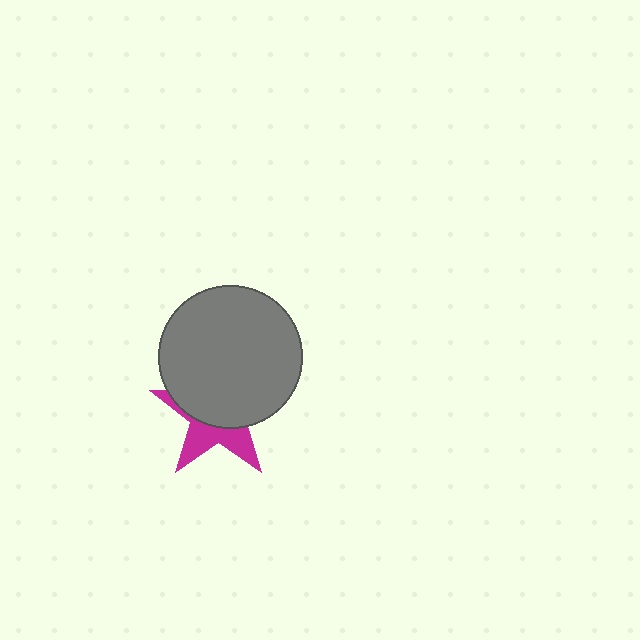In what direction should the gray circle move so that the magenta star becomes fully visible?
The gray circle should move up. That is the shortest direction to clear the overlap and leave the magenta star fully visible.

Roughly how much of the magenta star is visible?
A small part of it is visible (roughly 38%).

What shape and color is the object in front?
The object in front is a gray circle.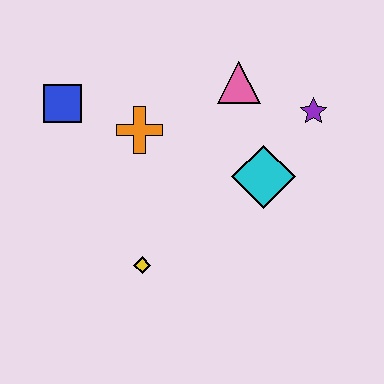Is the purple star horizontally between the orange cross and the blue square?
No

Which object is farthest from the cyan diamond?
The blue square is farthest from the cyan diamond.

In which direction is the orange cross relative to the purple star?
The orange cross is to the left of the purple star.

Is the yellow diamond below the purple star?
Yes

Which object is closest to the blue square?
The orange cross is closest to the blue square.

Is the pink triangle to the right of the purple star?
No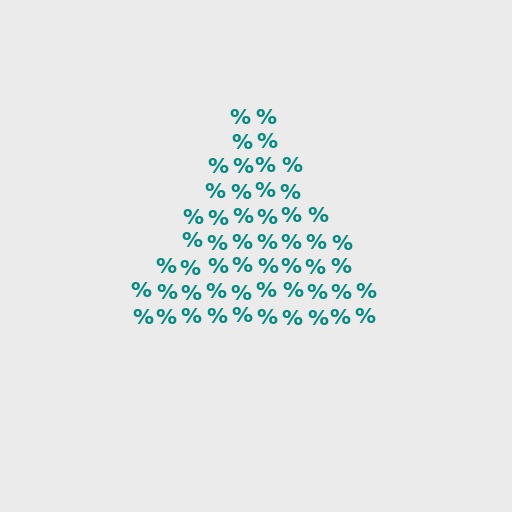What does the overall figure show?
The overall figure shows a triangle.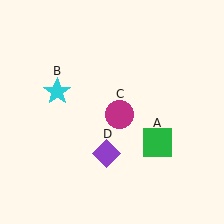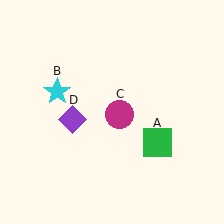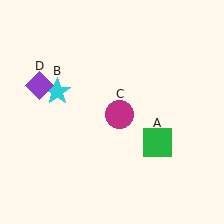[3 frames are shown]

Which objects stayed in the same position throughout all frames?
Green square (object A) and cyan star (object B) and magenta circle (object C) remained stationary.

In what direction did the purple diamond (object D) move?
The purple diamond (object D) moved up and to the left.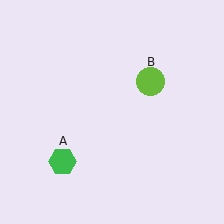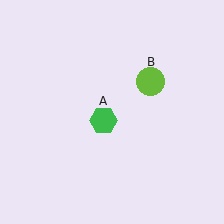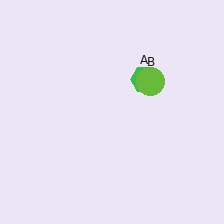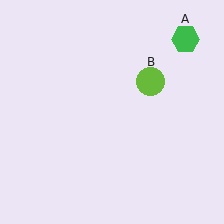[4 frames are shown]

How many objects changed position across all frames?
1 object changed position: green hexagon (object A).